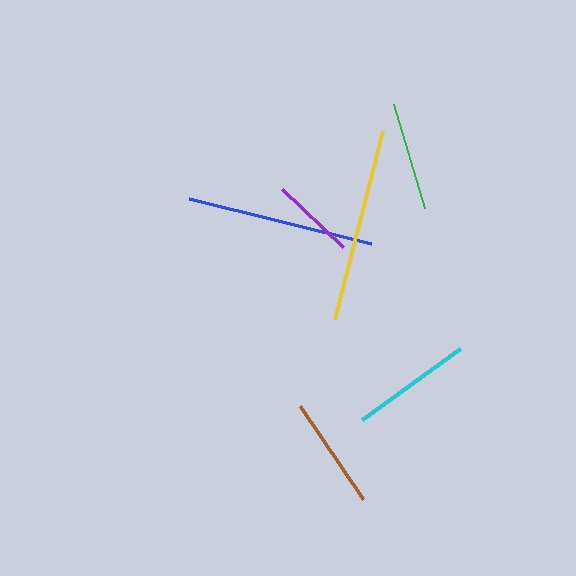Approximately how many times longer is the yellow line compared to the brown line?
The yellow line is approximately 1.7 times the length of the brown line.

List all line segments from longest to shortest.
From longest to shortest: yellow, blue, cyan, brown, green, purple.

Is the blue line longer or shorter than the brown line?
The blue line is longer than the brown line.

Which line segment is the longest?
The yellow line is the longest at approximately 194 pixels.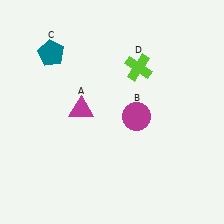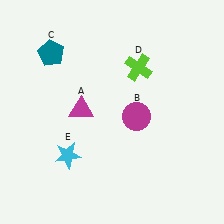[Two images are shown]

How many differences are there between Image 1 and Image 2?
There is 1 difference between the two images.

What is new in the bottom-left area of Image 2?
A cyan star (E) was added in the bottom-left area of Image 2.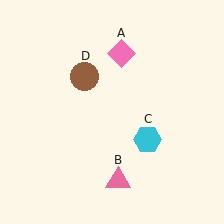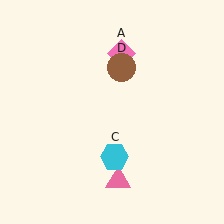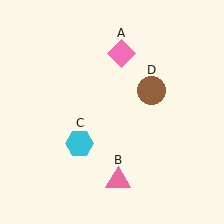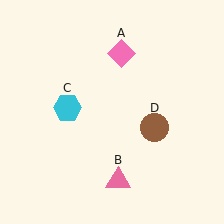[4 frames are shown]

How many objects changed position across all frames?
2 objects changed position: cyan hexagon (object C), brown circle (object D).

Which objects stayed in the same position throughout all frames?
Pink diamond (object A) and pink triangle (object B) remained stationary.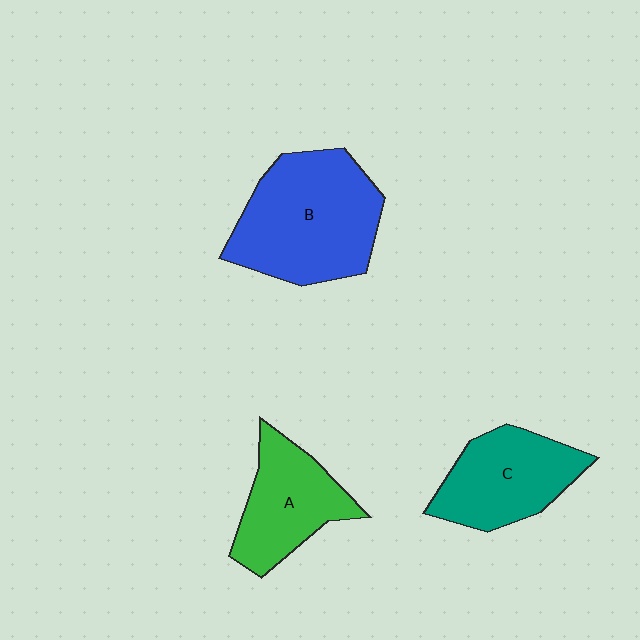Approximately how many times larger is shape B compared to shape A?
Approximately 1.6 times.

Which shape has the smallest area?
Shape A (green).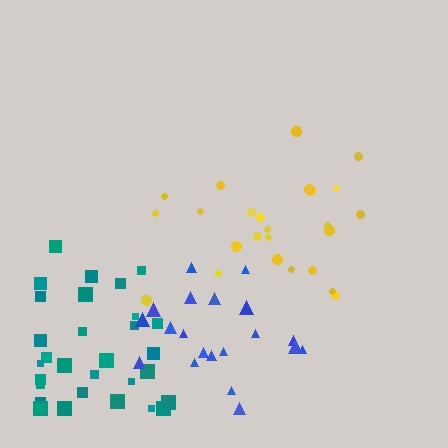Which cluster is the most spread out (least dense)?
Yellow.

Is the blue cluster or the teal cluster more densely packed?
Blue.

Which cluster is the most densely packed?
Blue.